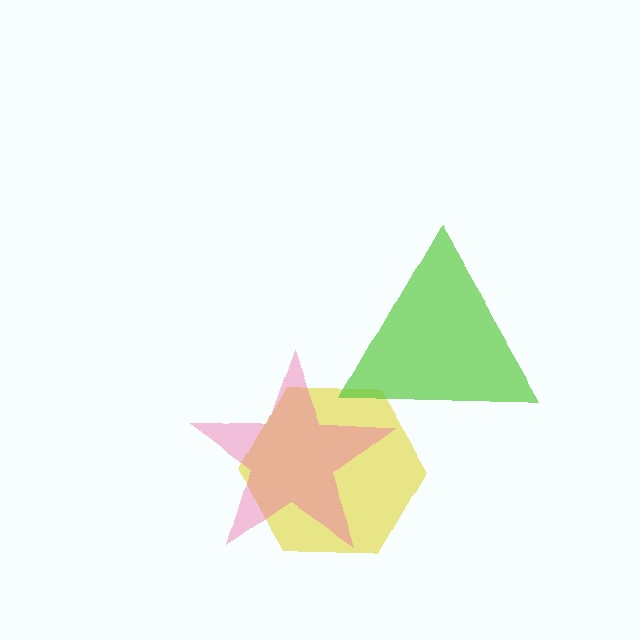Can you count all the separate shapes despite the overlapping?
Yes, there are 3 separate shapes.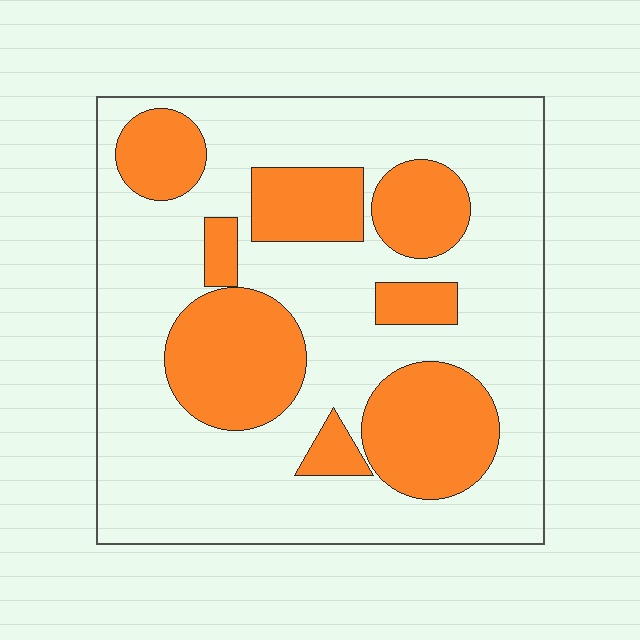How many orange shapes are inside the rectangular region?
8.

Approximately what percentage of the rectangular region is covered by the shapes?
Approximately 30%.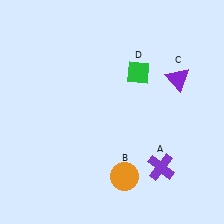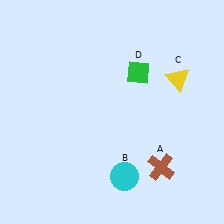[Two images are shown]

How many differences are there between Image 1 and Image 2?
There are 3 differences between the two images.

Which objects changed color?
A changed from purple to brown. B changed from orange to cyan. C changed from purple to yellow.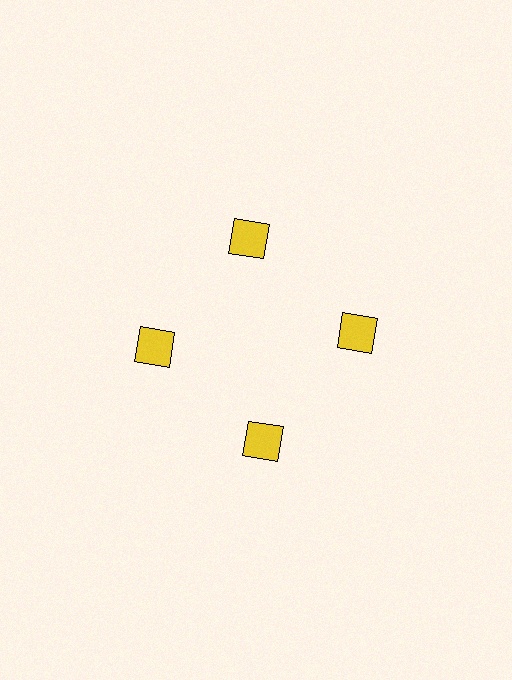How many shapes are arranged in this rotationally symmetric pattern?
There are 4 shapes, arranged in 4 groups of 1.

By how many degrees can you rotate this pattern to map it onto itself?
The pattern maps onto itself every 90 degrees of rotation.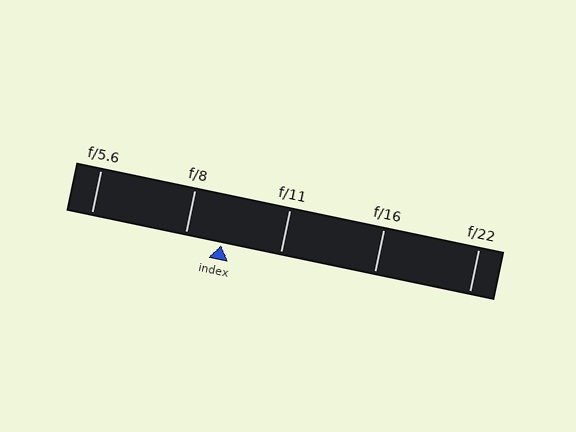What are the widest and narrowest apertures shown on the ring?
The widest aperture shown is f/5.6 and the narrowest is f/22.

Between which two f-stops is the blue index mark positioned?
The index mark is between f/8 and f/11.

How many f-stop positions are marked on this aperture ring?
There are 5 f-stop positions marked.